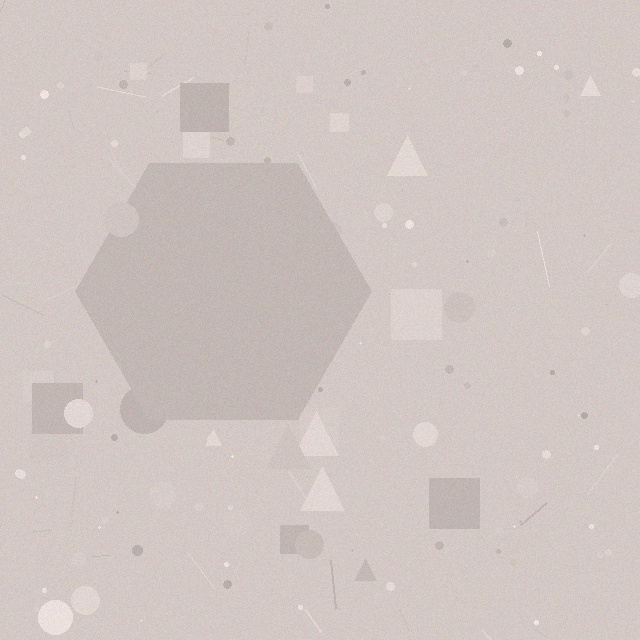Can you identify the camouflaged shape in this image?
The camouflaged shape is a hexagon.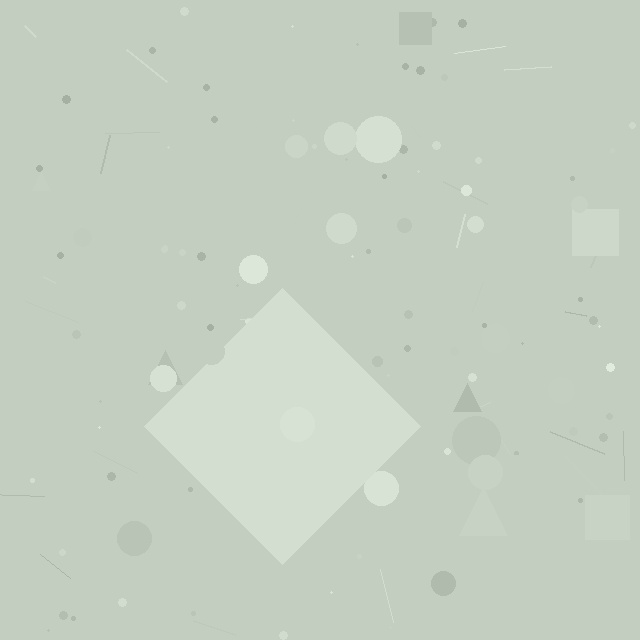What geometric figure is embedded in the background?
A diamond is embedded in the background.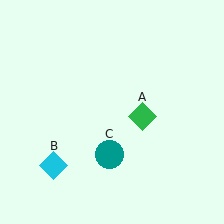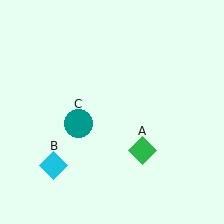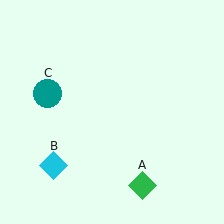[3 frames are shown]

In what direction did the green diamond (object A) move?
The green diamond (object A) moved down.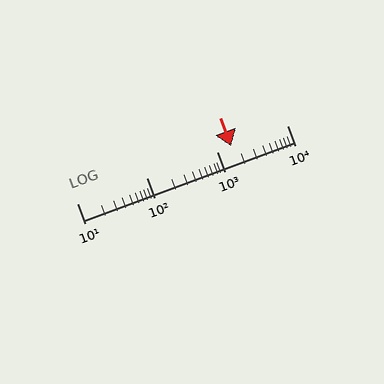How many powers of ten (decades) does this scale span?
The scale spans 3 decades, from 10 to 10000.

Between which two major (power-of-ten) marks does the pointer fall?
The pointer is between 1000 and 10000.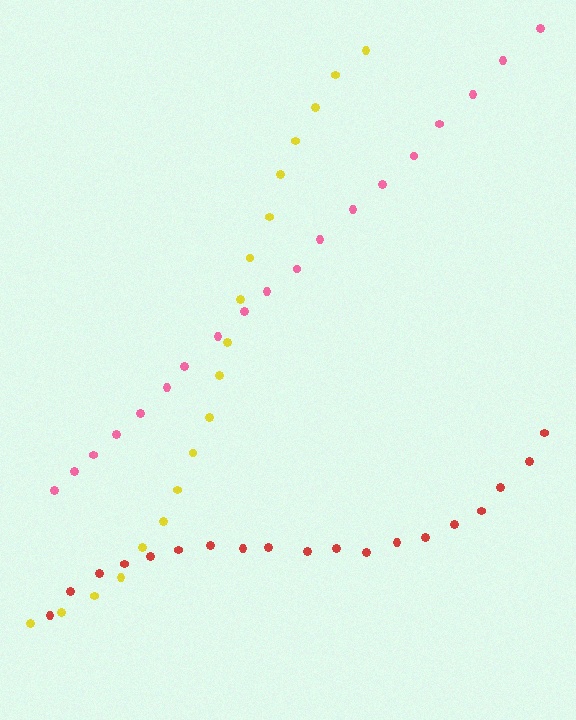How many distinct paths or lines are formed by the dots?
There are 3 distinct paths.